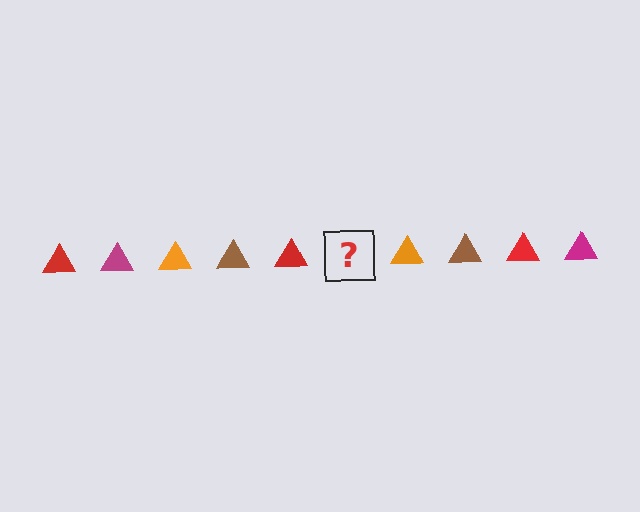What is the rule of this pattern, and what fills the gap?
The rule is that the pattern cycles through red, magenta, orange, brown triangles. The gap should be filled with a magenta triangle.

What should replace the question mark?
The question mark should be replaced with a magenta triangle.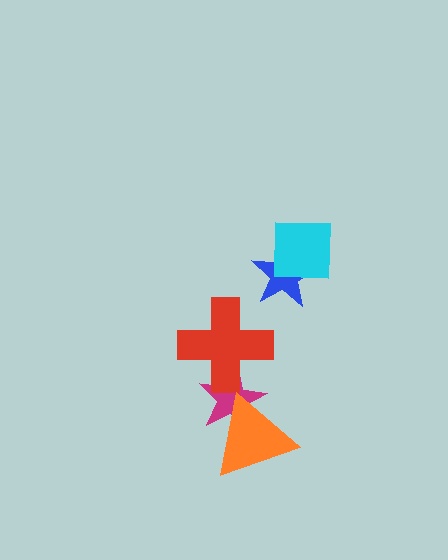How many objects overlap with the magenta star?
2 objects overlap with the magenta star.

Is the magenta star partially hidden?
Yes, it is partially covered by another shape.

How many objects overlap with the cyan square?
1 object overlaps with the cyan square.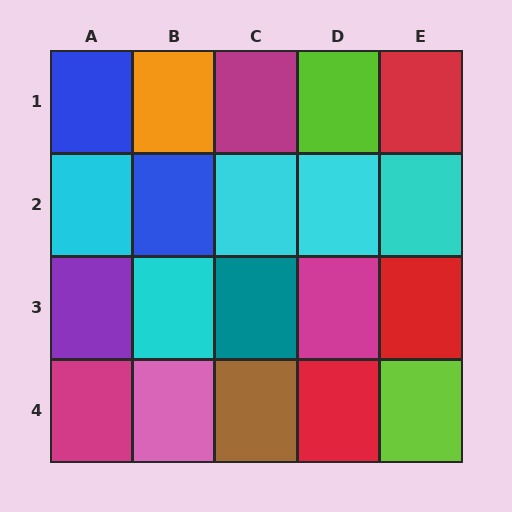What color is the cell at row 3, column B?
Cyan.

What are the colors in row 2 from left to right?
Cyan, blue, cyan, cyan, cyan.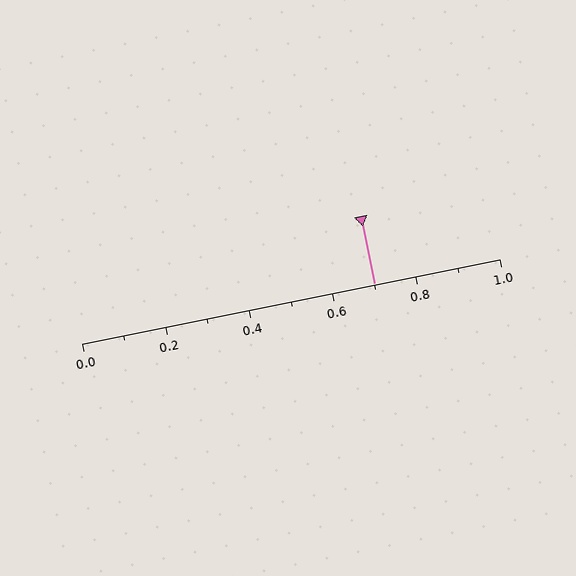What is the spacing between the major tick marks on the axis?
The major ticks are spaced 0.2 apart.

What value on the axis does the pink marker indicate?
The marker indicates approximately 0.7.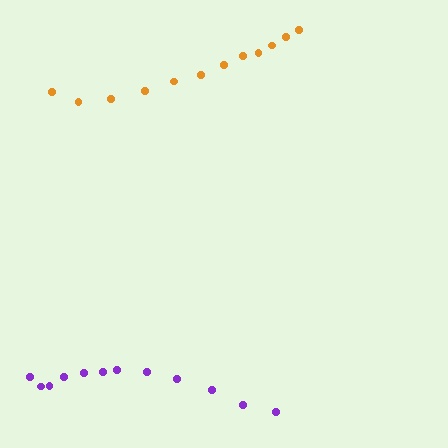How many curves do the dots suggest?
There are 2 distinct paths.